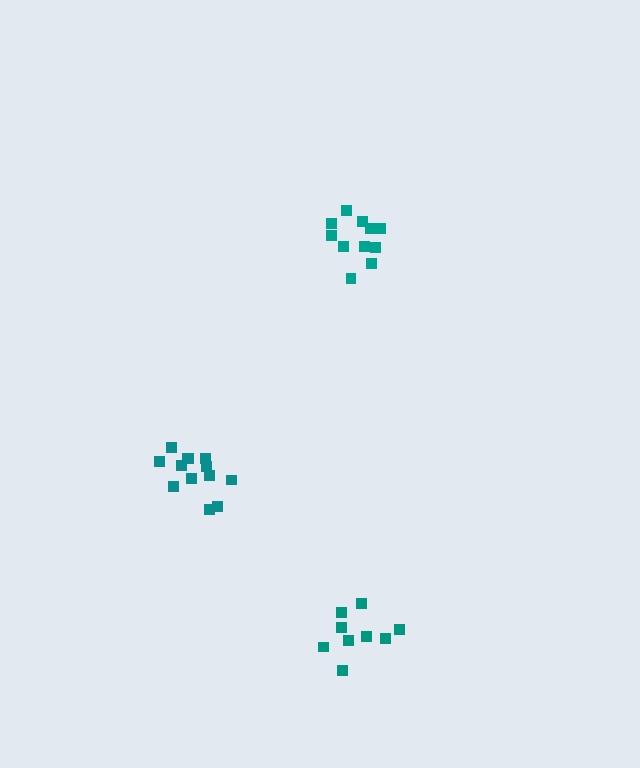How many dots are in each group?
Group 1: 9 dots, Group 2: 11 dots, Group 3: 13 dots (33 total).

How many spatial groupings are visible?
There are 3 spatial groupings.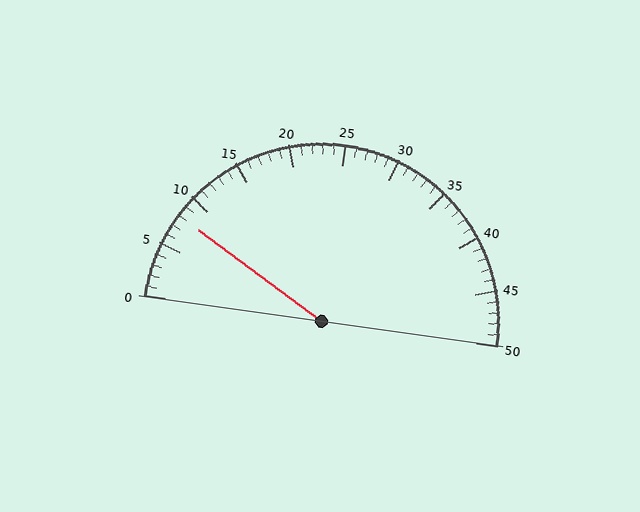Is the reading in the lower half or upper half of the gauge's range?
The reading is in the lower half of the range (0 to 50).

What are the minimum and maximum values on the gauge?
The gauge ranges from 0 to 50.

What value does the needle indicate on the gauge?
The needle indicates approximately 8.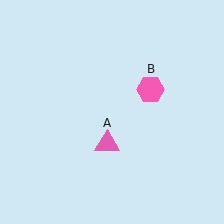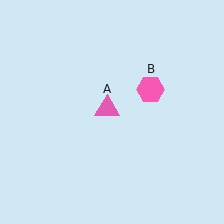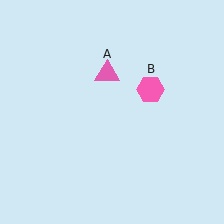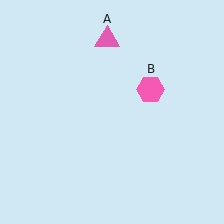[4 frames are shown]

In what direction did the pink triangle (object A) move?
The pink triangle (object A) moved up.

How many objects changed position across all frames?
1 object changed position: pink triangle (object A).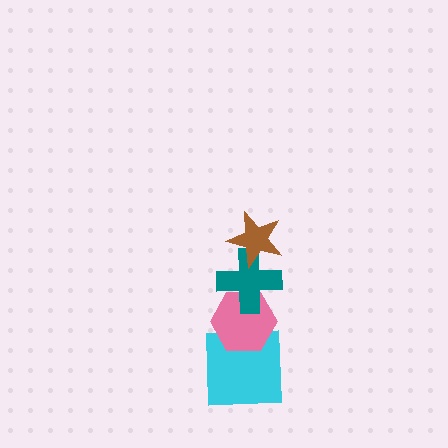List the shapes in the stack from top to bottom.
From top to bottom: the brown star, the teal cross, the pink hexagon, the cyan square.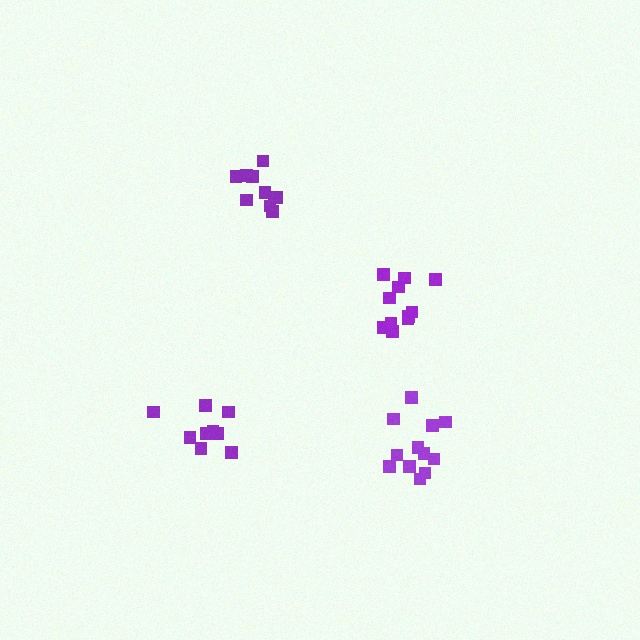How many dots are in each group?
Group 1: 11 dots, Group 2: 12 dots, Group 3: 10 dots, Group 4: 9 dots (42 total).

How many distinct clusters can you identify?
There are 4 distinct clusters.